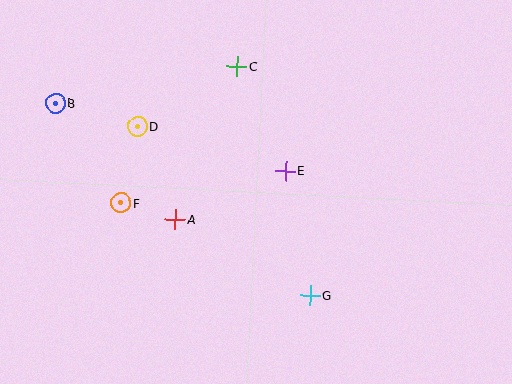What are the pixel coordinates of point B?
Point B is at (56, 103).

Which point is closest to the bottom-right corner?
Point G is closest to the bottom-right corner.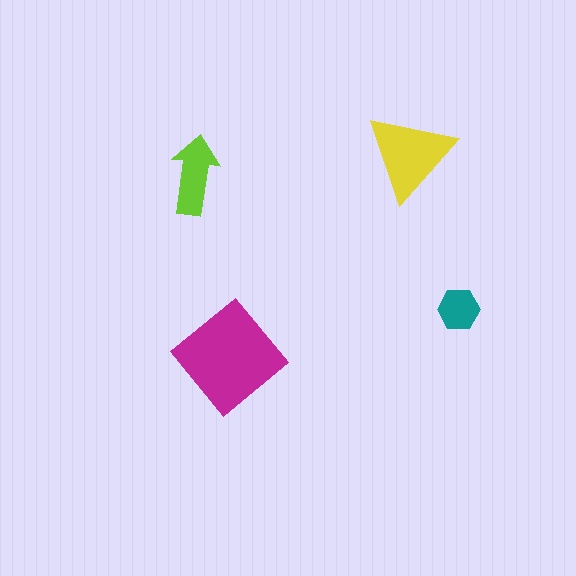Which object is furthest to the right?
The teal hexagon is rightmost.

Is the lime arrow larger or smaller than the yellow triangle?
Smaller.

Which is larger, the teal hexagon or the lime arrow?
The lime arrow.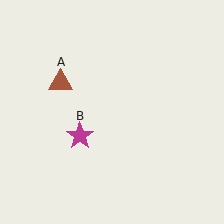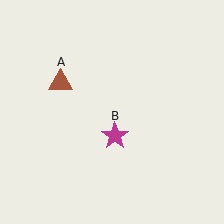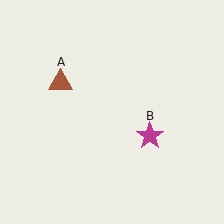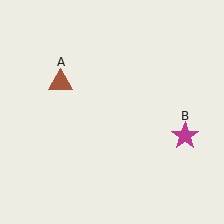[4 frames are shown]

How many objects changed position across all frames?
1 object changed position: magenta star (object B).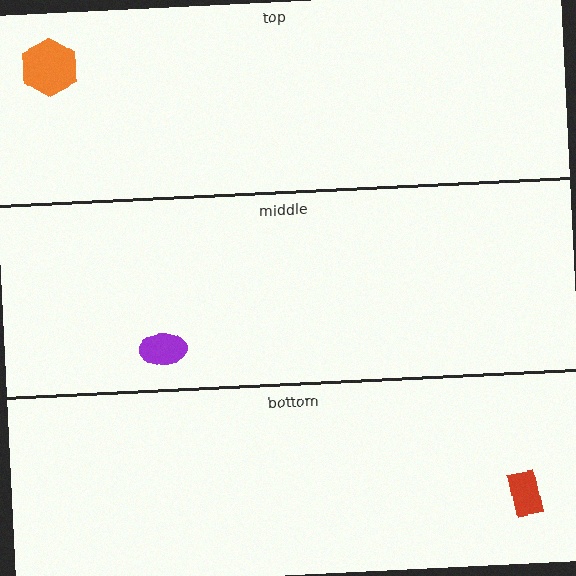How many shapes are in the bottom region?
1.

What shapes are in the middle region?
The purple ellipse.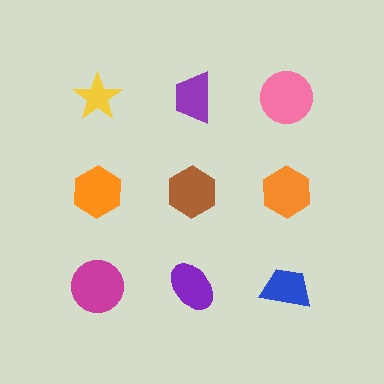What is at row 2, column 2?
A brown hexagon.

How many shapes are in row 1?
3 shapes.